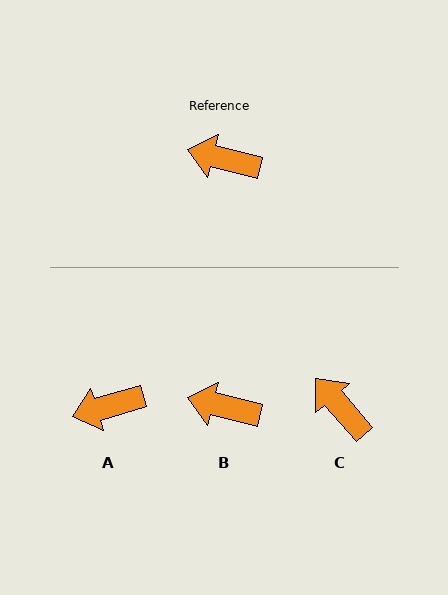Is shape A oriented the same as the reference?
No, it is off by about 31 degrees.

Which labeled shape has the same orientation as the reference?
B.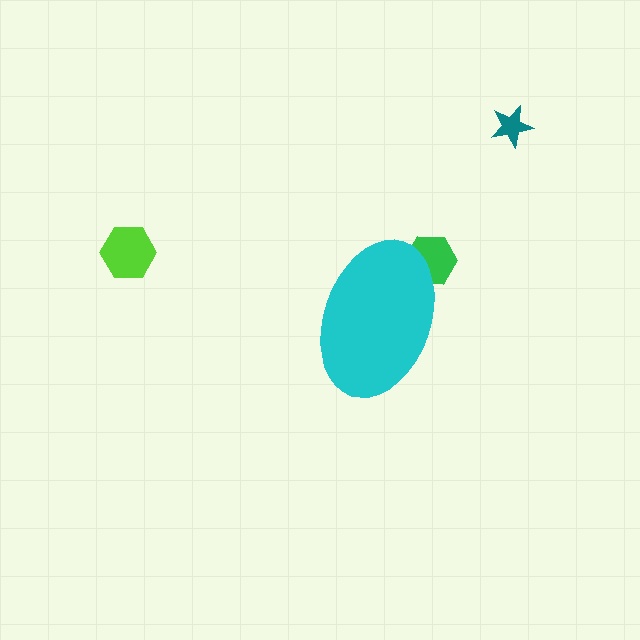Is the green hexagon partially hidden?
Yes, the green hexagon is partially hidden behind the cyan ellipse.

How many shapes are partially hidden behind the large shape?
1 shape is partially hidden.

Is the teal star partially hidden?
No, the teal star is fully visible.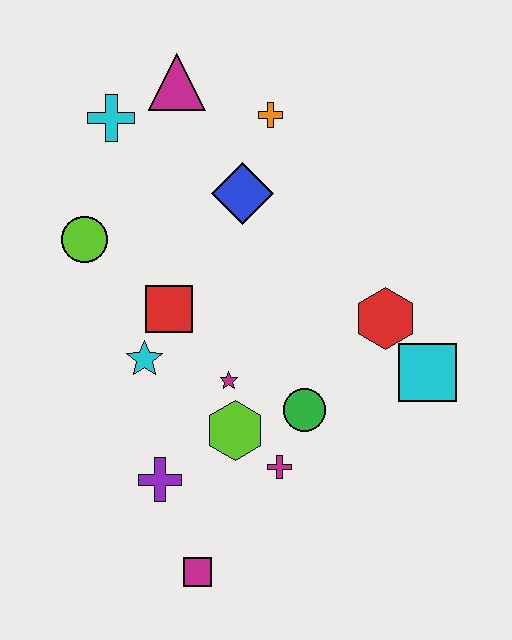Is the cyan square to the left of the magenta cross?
No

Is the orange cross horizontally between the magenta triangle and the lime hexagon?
No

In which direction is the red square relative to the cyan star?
The red square is above the cyan star.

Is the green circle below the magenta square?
No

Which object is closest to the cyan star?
The red square is closest to the cyan star.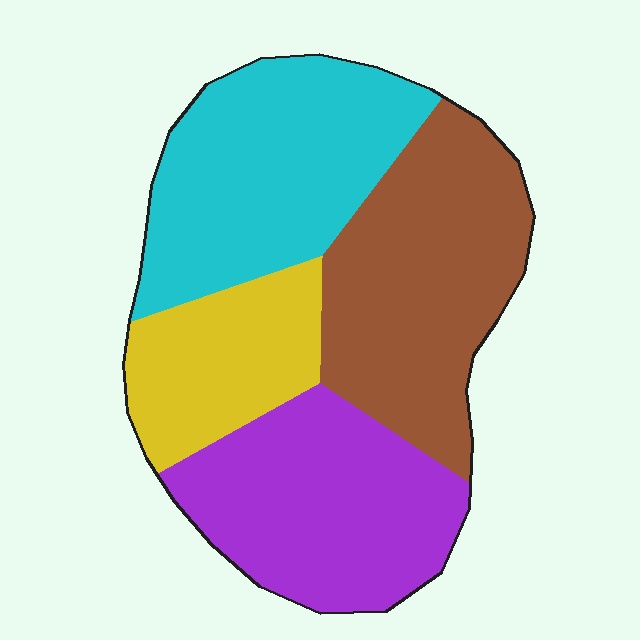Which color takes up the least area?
Yellow, at roughly 15%.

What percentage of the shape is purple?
Purple takes up about one quarter (1/4) of the shape.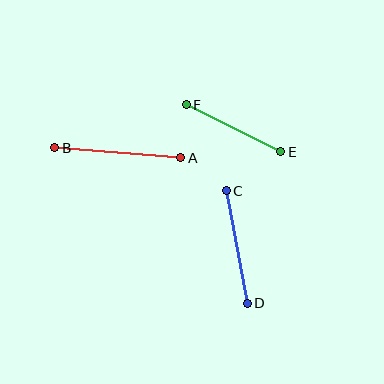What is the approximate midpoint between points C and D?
The midpoint is at approximately (237, 247) pixels.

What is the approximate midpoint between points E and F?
The midpoint is at approximately (233, 128) pixels.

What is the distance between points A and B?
The distance is approximately 126 pixels.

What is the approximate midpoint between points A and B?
The midpoint is at approximately (118, 153) pixels.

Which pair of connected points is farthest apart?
Points A and B are farthest apart.